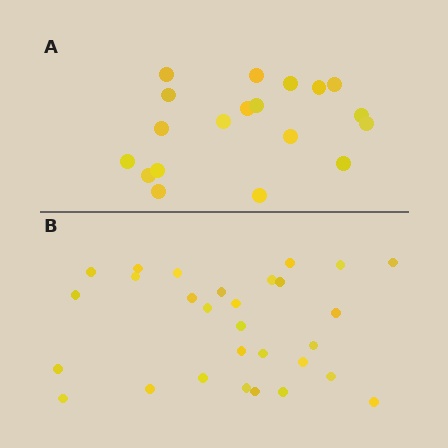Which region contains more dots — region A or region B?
Region B (the bottom region) has more dots.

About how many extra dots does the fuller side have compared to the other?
Region B has roughly 10 or so more dots than region A.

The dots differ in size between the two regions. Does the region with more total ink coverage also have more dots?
No. Region A has more total ink coverage because its dots are larger, but region B actually contains more individual dots. Total area can be misleading — the number of items is what matters here.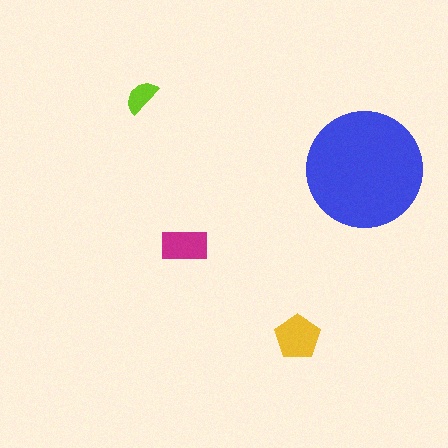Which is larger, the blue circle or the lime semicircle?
The blue circle.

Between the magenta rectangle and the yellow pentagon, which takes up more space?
The yellow pentagon.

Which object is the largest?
The blue circle.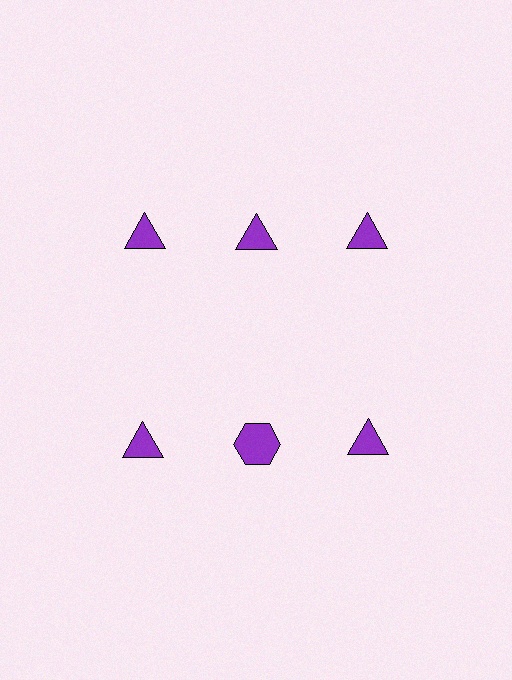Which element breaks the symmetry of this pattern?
The purple hexagon in the second row, second from left column breaks the symmetry. All other shapes are purple triangles.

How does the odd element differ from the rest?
It has a different shape: hexagon instead of triangle.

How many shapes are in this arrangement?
There are 6 shapes arranged in a grid pattern.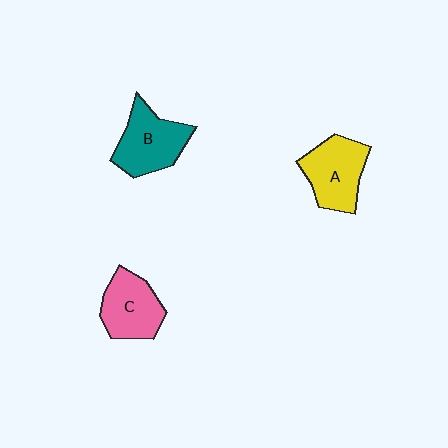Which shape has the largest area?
Shape B (teal).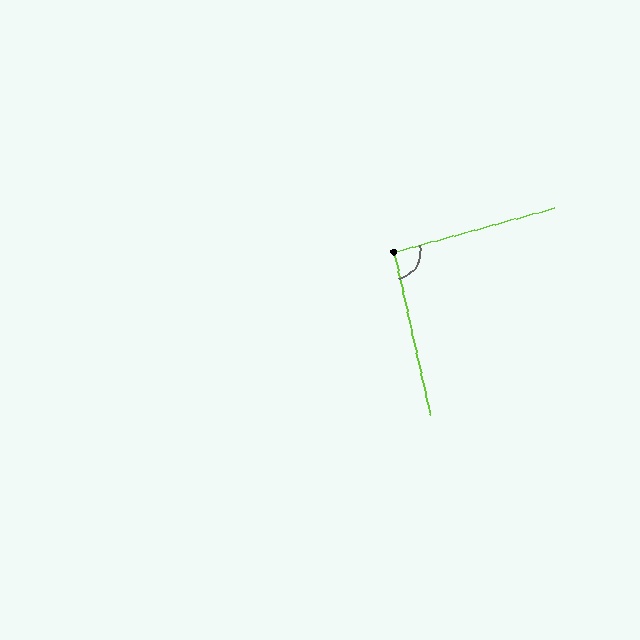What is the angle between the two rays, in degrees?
Approximately 93 degrees.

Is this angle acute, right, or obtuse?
It is approximately a right angle.